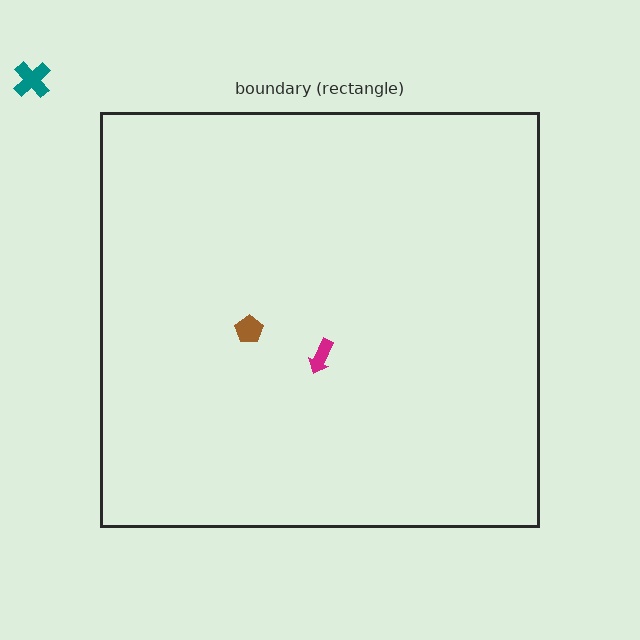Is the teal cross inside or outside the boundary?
Outside.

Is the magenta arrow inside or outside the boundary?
Inside.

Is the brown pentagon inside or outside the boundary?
Inside.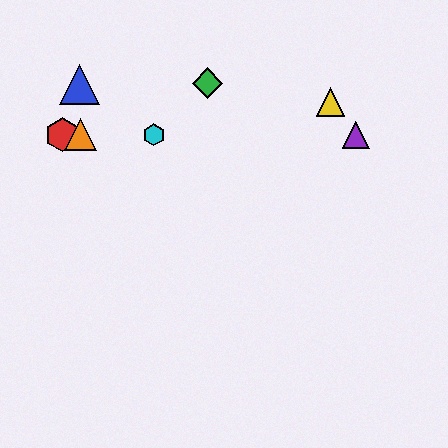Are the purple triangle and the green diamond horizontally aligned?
No, the purple triangle is at y≈135 and the green diamond is at y≈83.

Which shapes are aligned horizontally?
The red hexagon, the purple triangle, the orange triangle, the cyan hexagon are aligned horizontally.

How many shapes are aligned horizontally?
4 shapes (the red hexagon, the purple triangle, the orange triangle, the cyan hexagon) are aligned horizontally.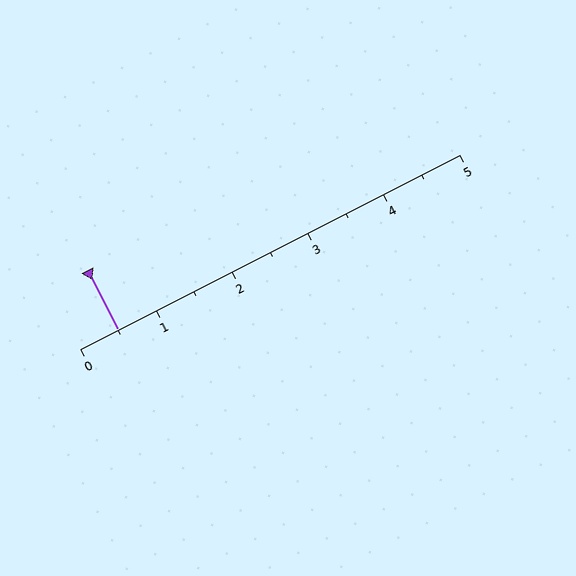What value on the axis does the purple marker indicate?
The marker indicates approximately 0.5.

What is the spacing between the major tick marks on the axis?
The major ticks are spaced 1 apart.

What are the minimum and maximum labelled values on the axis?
The axis runs from 0 to 5.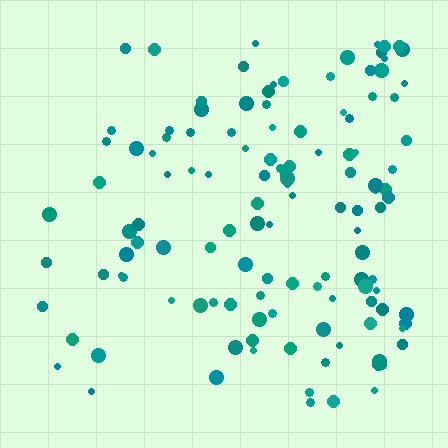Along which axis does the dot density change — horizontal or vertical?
Horizontal.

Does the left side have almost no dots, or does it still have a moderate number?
Still a moderate number, just noticeably fewer than the right.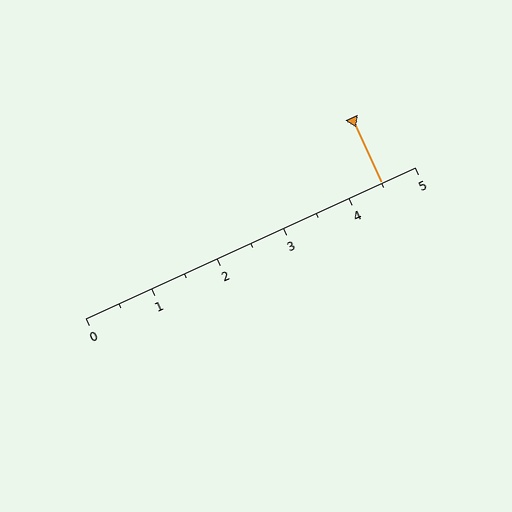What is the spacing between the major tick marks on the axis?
The major ticks are spaced 1 apart.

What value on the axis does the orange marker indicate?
The marker indicates approximately 4.5.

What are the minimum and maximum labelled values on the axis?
The axis runs from 0 to 5.